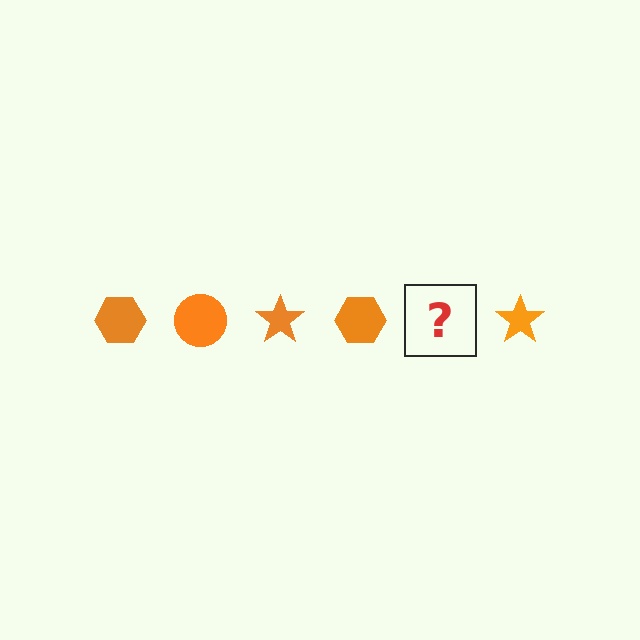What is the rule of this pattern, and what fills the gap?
The rule is that the pattern cycles through hexagon, circle, star shapes in orange. The gap should be filled with an orange circle.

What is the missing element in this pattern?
The missing element is an orange circle.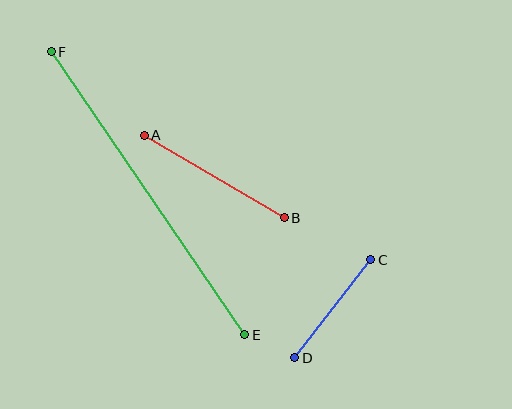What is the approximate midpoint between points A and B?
The midpoint is at approximately (214, 177) pixels.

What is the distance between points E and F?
The distance is approximately 343 pixels.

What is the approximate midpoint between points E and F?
The midpoint is at approximately (148, 193) pixels.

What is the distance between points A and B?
The distance is approximately 162 pixels.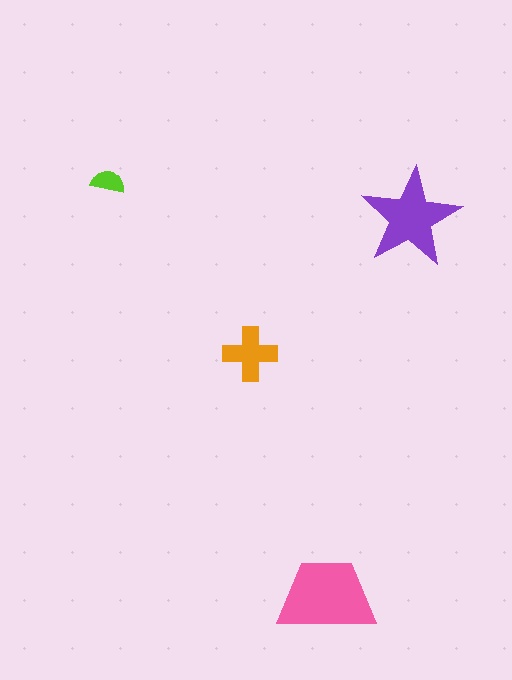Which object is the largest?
The pink trapezoid.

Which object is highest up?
The lime semicircle is topmost.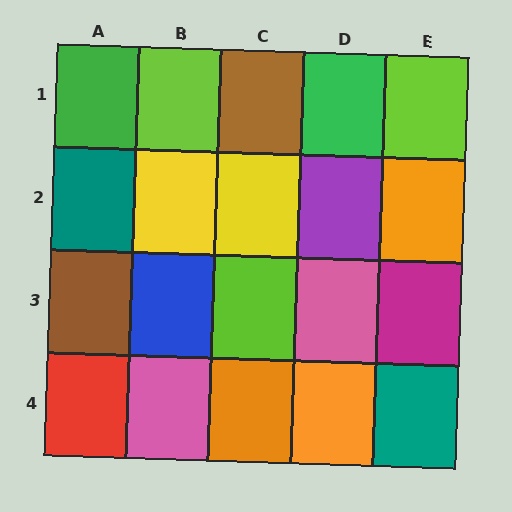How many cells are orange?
3 cells are orange.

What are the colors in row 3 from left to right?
Brown, blue, lime, pink, magenta.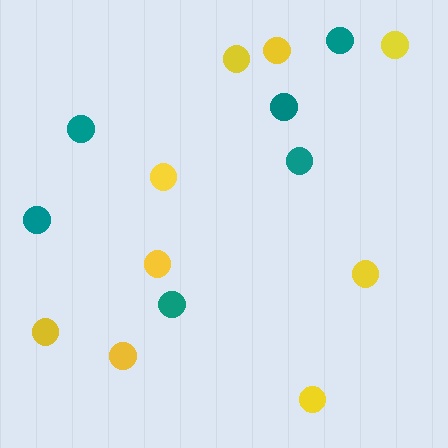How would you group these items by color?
There are 2 groups: one group of yellow circles (9) and one group of teal circles (6).